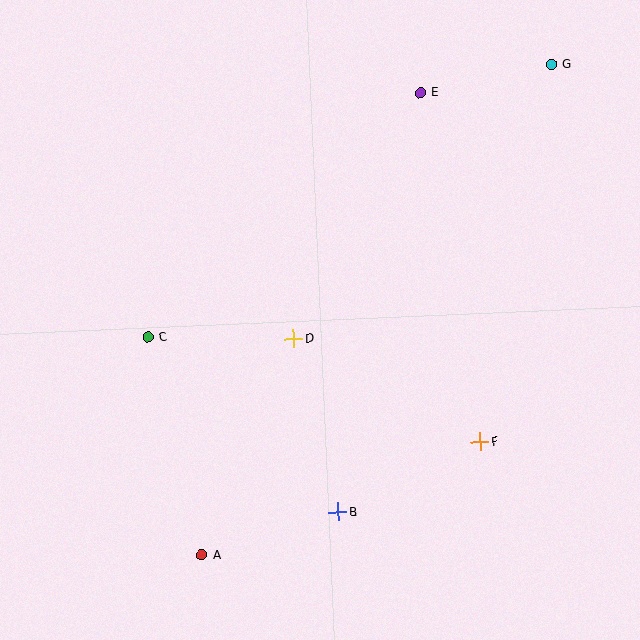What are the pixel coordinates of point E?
Point E is at (421, 92).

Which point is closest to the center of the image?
Point D at (294, 339) is closest to the center.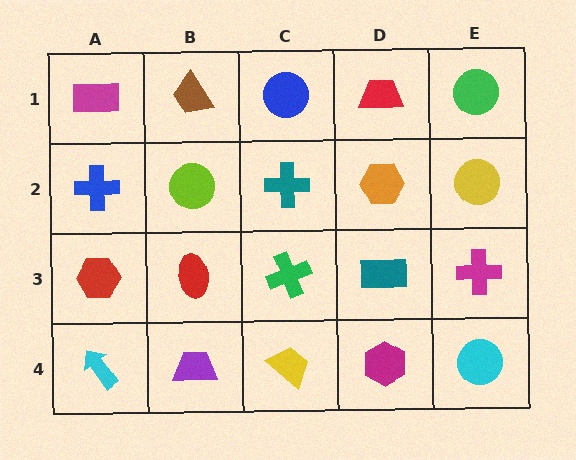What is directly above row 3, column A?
A blue cross.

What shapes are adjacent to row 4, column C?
A green cross (row 3, column C), a purple trapezoid (row 4, column B), a magenta hexagon (row 4, column D).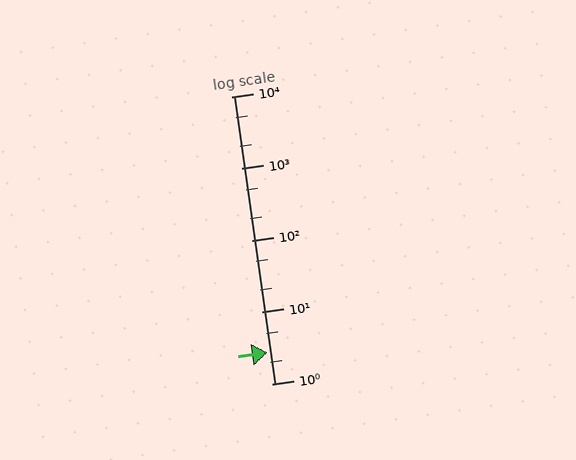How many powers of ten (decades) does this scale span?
The scale spans 4 decades, from 1 to 10000.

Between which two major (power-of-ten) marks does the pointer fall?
The pointer is between 1 and 10.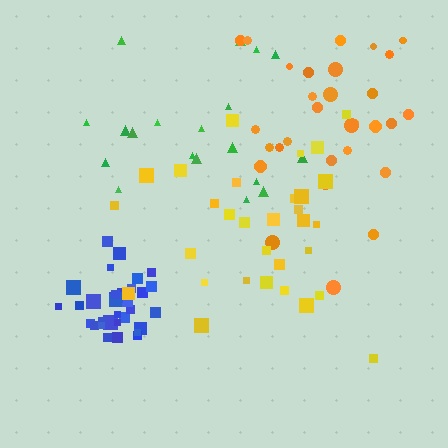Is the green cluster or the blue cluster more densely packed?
Blue.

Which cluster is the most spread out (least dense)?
Green.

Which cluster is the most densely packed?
Blue.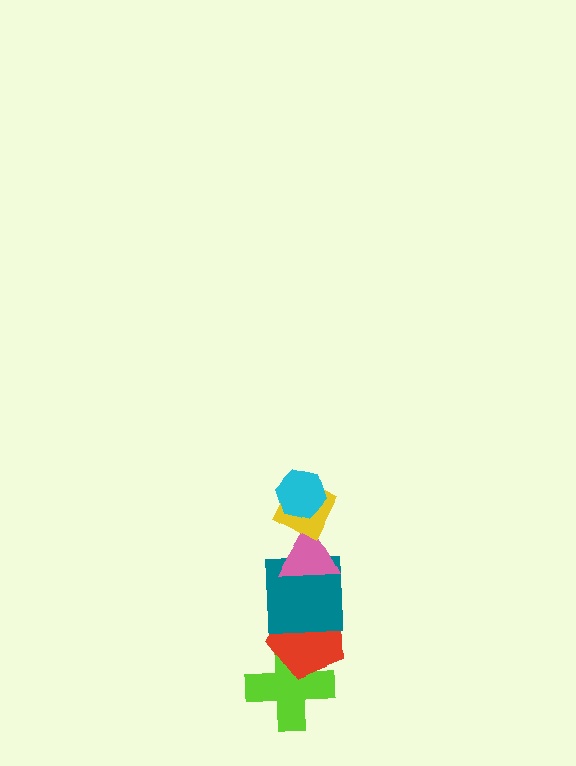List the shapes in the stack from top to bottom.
From top to bottom: the cyan hexagon, the yellow diamond, the pink triangle, the teal square, the red pentagon, the lime cross.